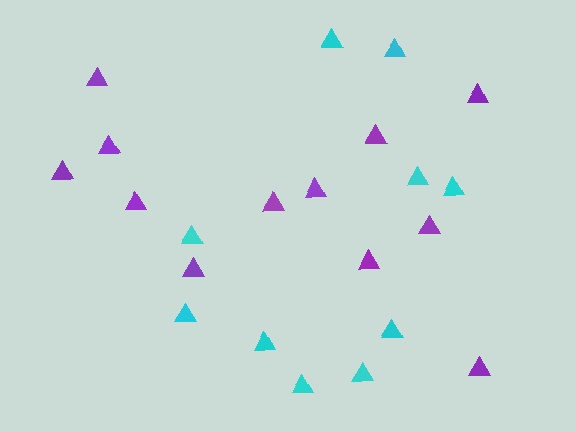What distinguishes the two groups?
There are 2 groups: one group of cyan triangles (10) and one group of purple triangles (12).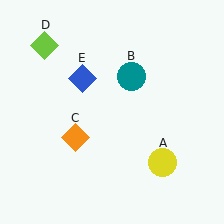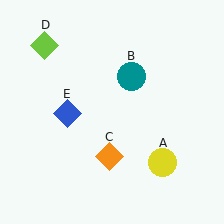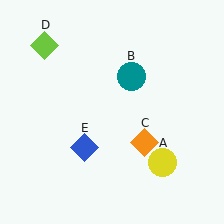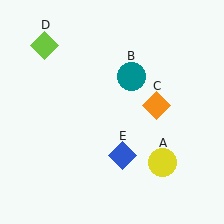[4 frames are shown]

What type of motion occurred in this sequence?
The orange diamond (object C), blue diamond (object E) rotated counterclockwise around the center of the scene.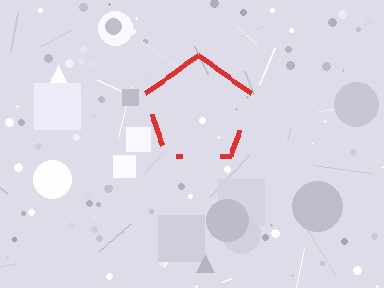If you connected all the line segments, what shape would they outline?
They would outline a pentagon.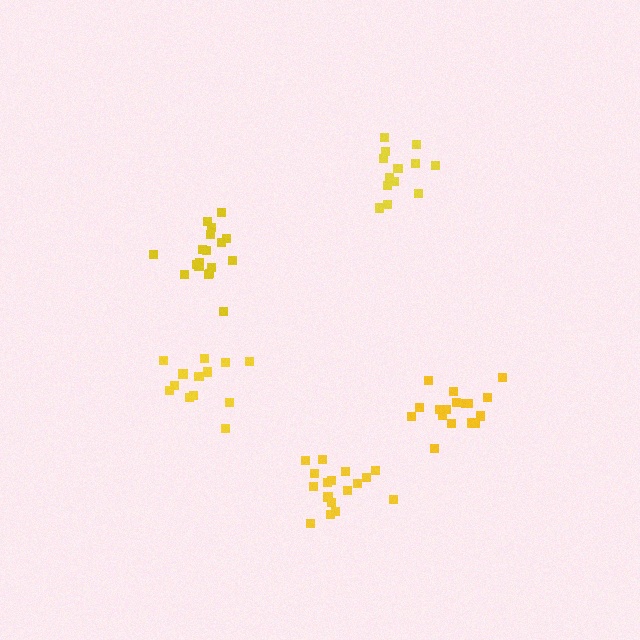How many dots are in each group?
Group 1: 18 dots, Group 2: 17 dots, Group 3: 14 dots, Group 4: 19 dots, Group 5: 13 dots (81 total).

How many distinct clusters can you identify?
There are 5 distinct clusters.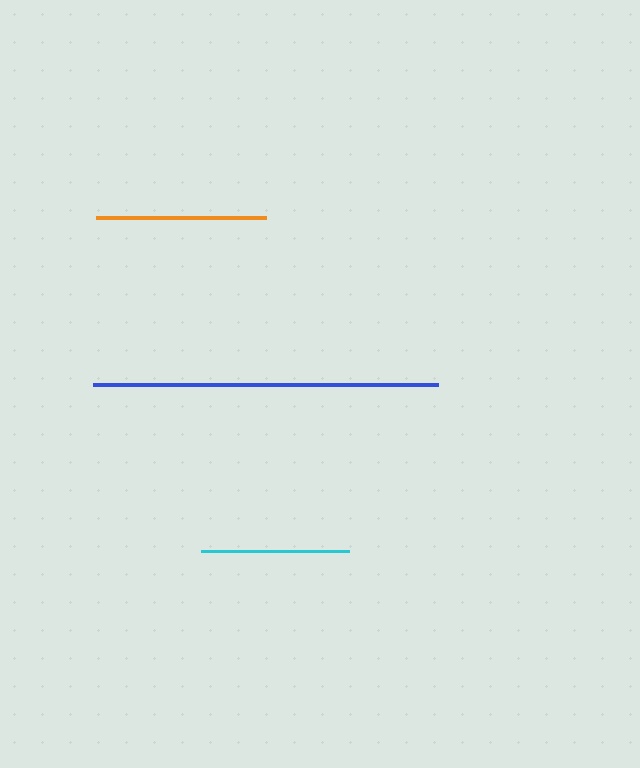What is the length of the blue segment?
The blue segment is approximately 345 pixels long.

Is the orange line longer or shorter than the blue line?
The blue line is longer than the orange line.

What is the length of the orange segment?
The orange segment is approximately 170 pixels long.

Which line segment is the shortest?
The cyan line is the shortest at approximately 147 pixels.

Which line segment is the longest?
The blue line is the longest at approximately 345 pixels.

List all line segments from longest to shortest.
From longest to shortest: blue, orange, cyan.